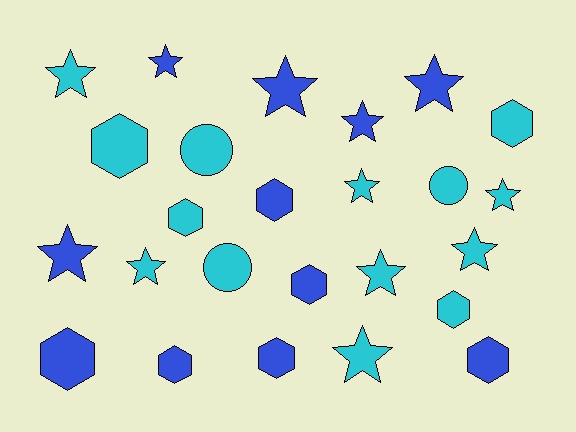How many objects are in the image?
There are 25 objects.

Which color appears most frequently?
Cyan, with 14 objects.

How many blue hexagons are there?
There are 6 blue hexagons.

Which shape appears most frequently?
Star, with 12 objects.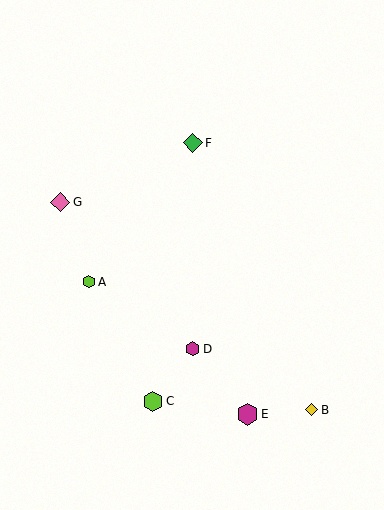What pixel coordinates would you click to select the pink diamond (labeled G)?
Click at (60, 202) to select the pink diamond G.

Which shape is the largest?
The magenta hexagon (labeled E) is the largest.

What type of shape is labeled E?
Shape E is a magenta hexagon.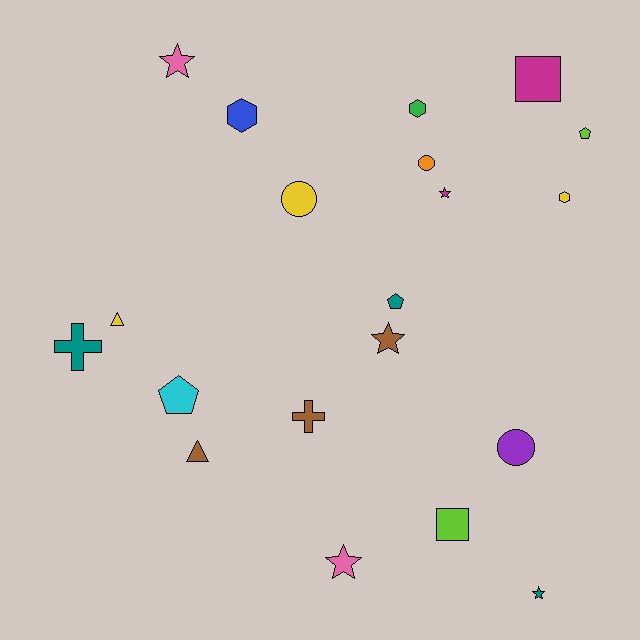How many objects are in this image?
There are 20 objects.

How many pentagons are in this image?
There are 3 pentagons.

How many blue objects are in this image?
There is 1 blue object.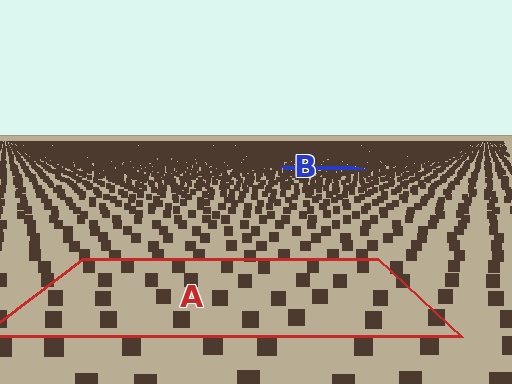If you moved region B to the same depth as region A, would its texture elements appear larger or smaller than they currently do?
They would appear larger. At a closer depth, the same texture elements are projected at a bigger on-screen size.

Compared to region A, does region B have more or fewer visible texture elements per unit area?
Region B has more texture elements per unit area — they are packed more densely because it is farther away.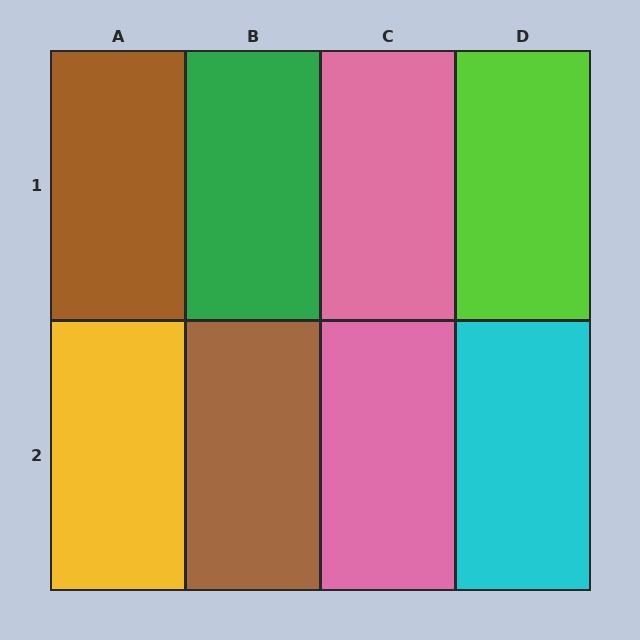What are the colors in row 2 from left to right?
Yellow, brown, pink, cyan.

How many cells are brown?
2 cells are brown.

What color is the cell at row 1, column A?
Brown.